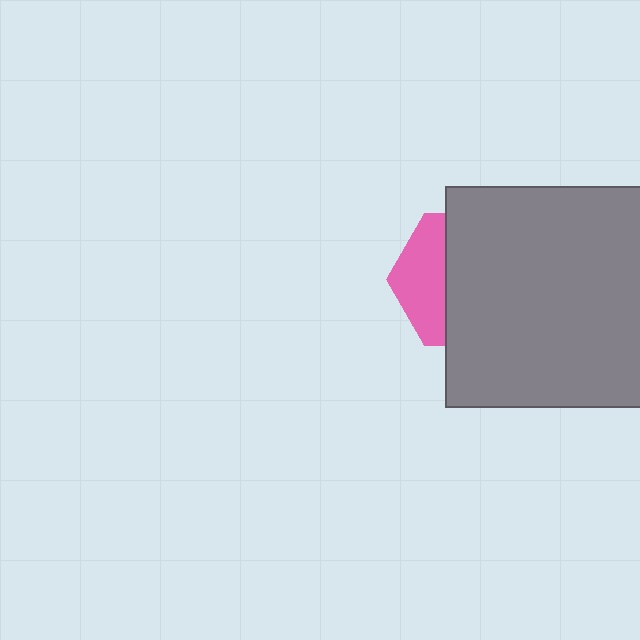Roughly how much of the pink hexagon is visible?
A small part of it is visible (roughly 35%).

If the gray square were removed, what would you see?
You would see the complete pink hexagon.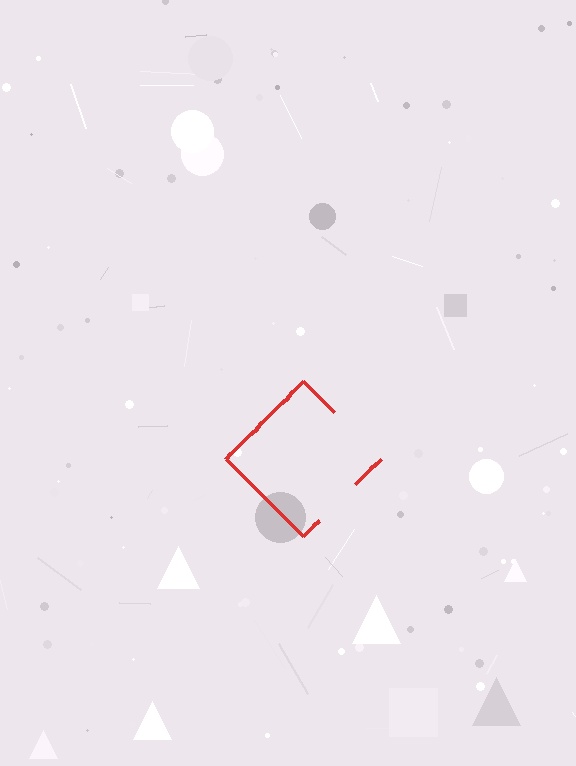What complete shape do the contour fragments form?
The contour fragments form a diamond.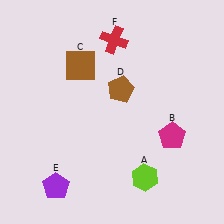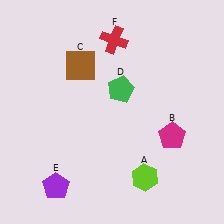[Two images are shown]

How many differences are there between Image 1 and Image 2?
There is 1 difference between the two images.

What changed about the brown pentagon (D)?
In Image 1, D is brown. In Image 2, it changed to green.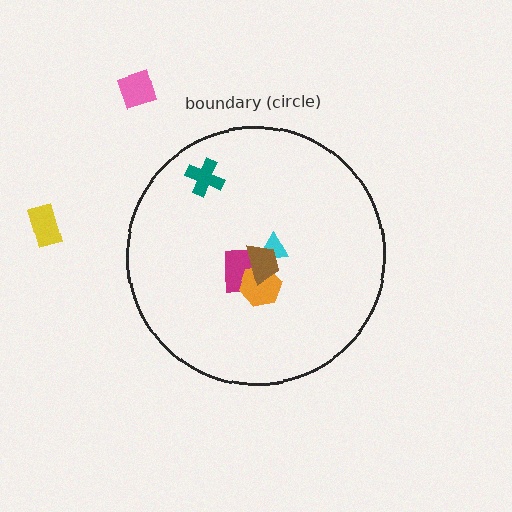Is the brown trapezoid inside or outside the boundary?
Inside.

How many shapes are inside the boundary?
5 inside, 2 outside.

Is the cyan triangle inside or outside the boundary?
Inside.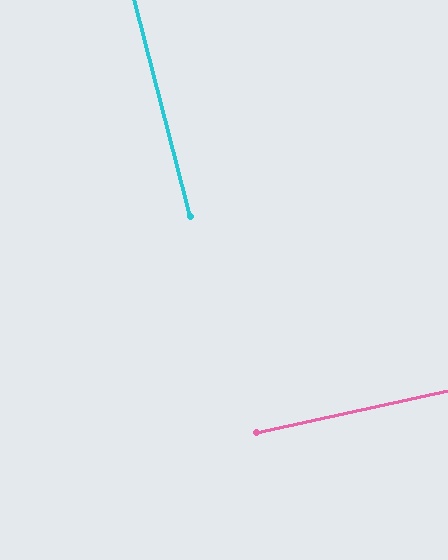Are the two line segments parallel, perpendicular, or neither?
Perpendicular — they meet at approximately 88°.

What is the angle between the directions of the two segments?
Approximately 88 degrees.